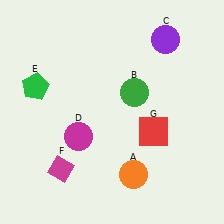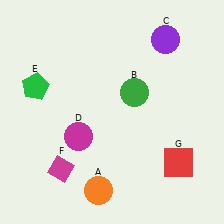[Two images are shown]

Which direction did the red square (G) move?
The red square (G) moved down.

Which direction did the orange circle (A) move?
The orange circle (A) moved left.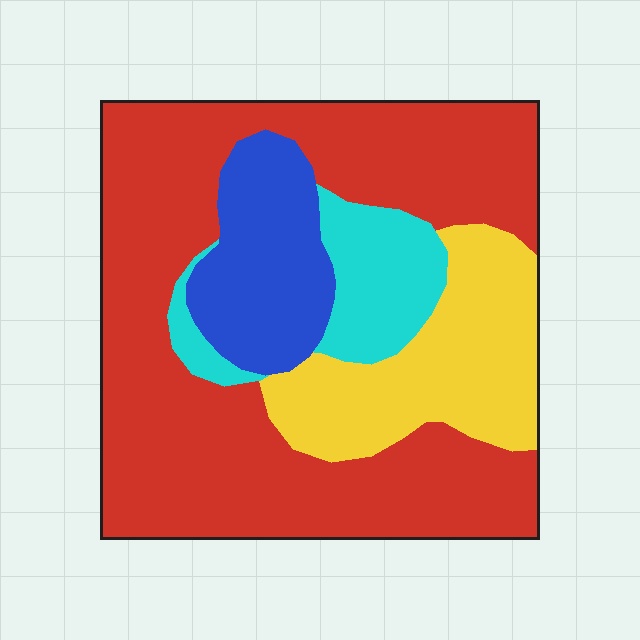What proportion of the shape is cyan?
Cyan covers around 10% of the shape.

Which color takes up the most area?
Red, at roughly 55%.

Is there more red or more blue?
Red.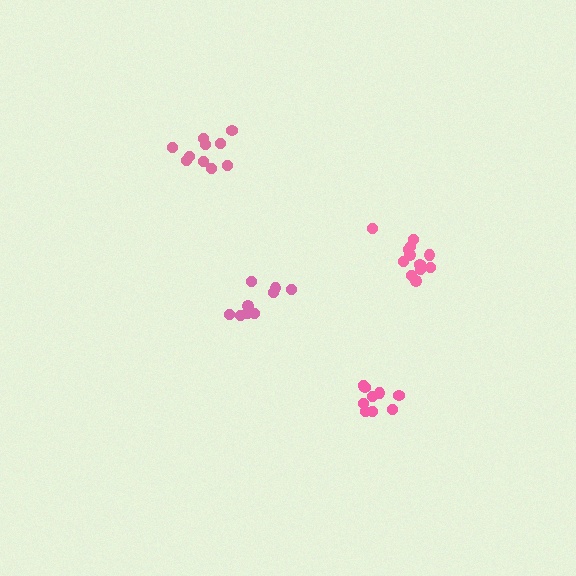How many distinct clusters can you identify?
There are 4 distinct clusters.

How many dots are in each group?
Group 1: 9 dots, Group 2: 10 dots, Group 3: 9 dots, Group 4: 12 dots (40 total).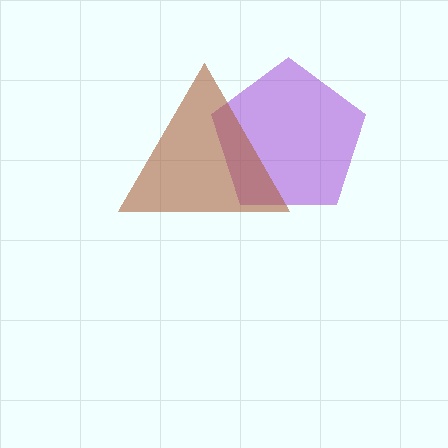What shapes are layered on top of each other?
The layered shapes are: a purple pentagon, a brown triangle.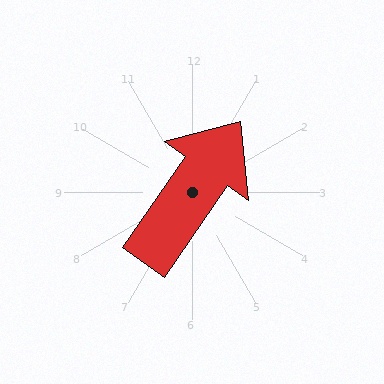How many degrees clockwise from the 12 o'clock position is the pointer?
Approximately 35 degrees.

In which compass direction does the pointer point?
Northeast.